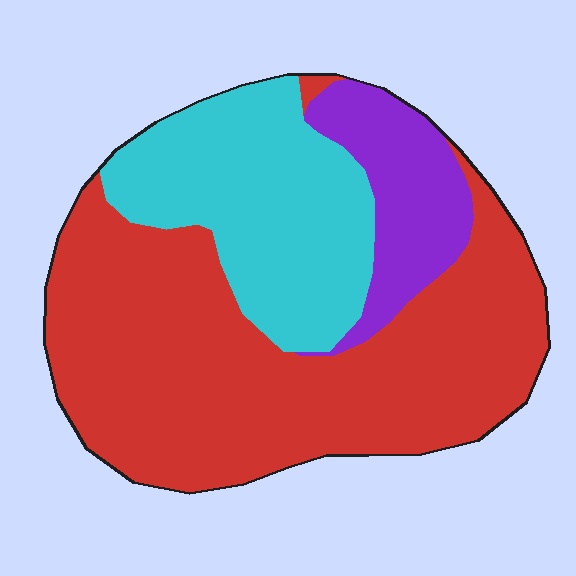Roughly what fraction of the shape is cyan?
Cyan covers around 30% of the shape.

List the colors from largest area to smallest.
From largest to smallest: red, cyan, purple.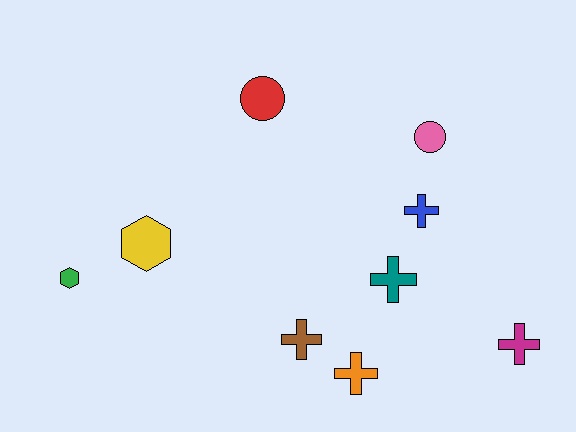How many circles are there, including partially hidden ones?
There are 2 circles.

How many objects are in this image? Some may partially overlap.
There are 9 objects.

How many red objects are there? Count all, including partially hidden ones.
There is 1 red object.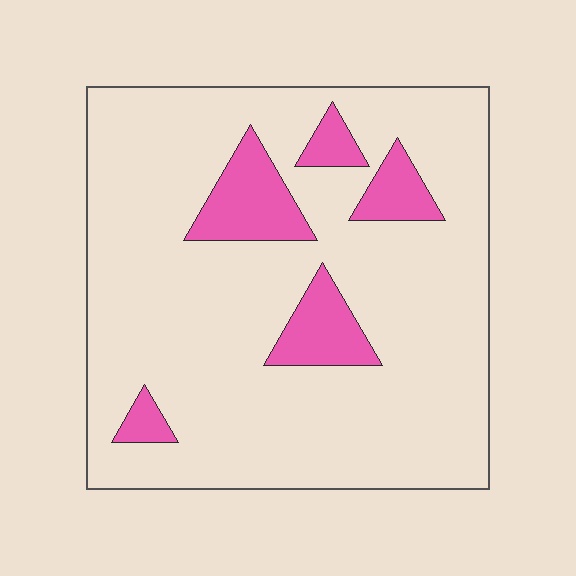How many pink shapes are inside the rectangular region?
5.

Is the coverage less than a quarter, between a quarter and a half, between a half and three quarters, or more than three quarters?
Less than a quarter.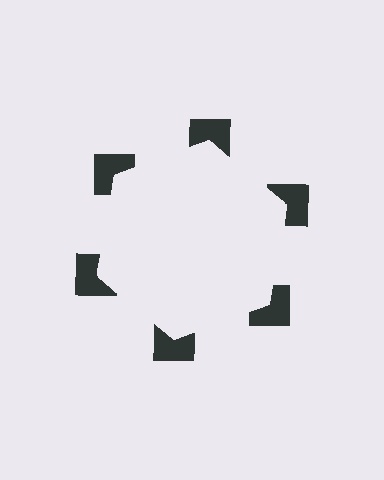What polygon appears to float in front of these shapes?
An illusory hexagon — its edges are inferred from the aligned wedge cuts in the notched squares, not physically drawn.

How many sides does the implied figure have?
6 sides.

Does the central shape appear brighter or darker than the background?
It typically appears slightly brighter than the background, even though no actual brightness change is drawn.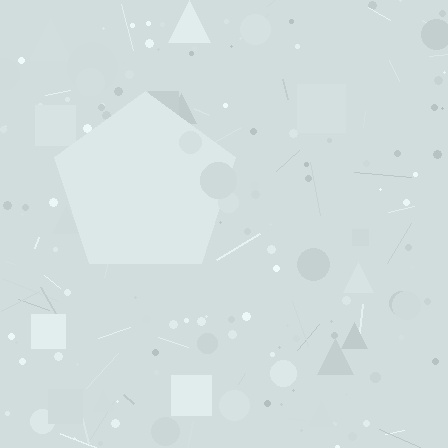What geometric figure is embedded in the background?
A pentagon is embedded in the background.